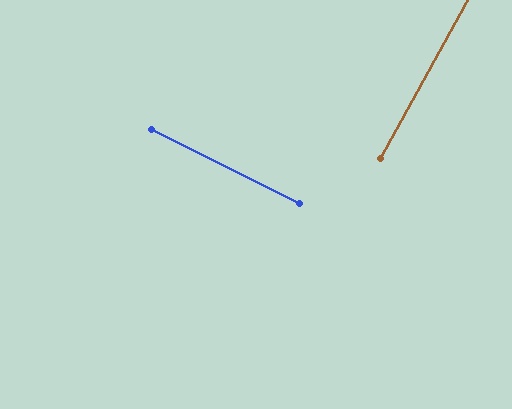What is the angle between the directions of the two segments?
Approximately 88 degrees.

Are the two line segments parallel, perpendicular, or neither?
Perpendicular — they meet at approximately 88°.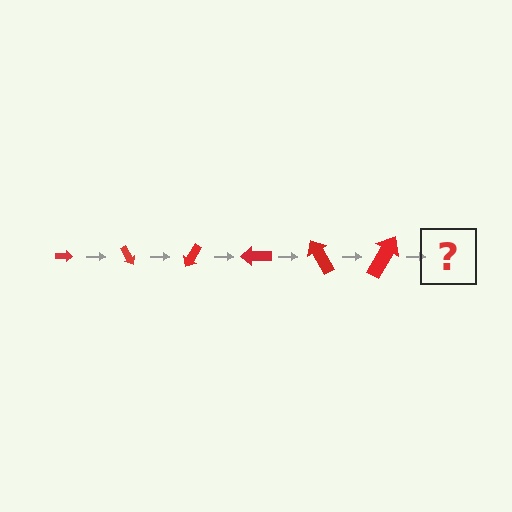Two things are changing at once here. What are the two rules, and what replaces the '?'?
The two rules are that the arrow grows larger each step and it rotates 60 degrees each step. The '?' should be an arrow, larger than the previous one and rotated 360 degrees from the start.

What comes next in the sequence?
The next element should be an arrow, larger than the previous one and rotated 360 degrees from the start.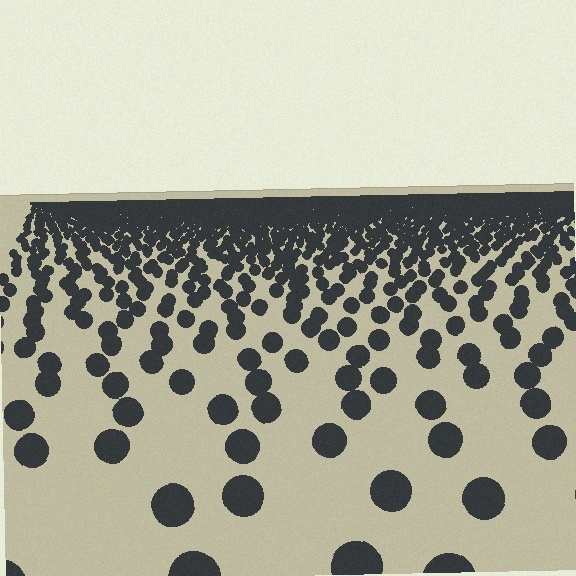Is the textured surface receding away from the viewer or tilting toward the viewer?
The surface is receding away from the viewer. Texture elements get smaller and denser toward the top.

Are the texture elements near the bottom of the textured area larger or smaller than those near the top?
Larger. Near the bottom, elements are closer to the viewer and appear at a bigger on-screen size.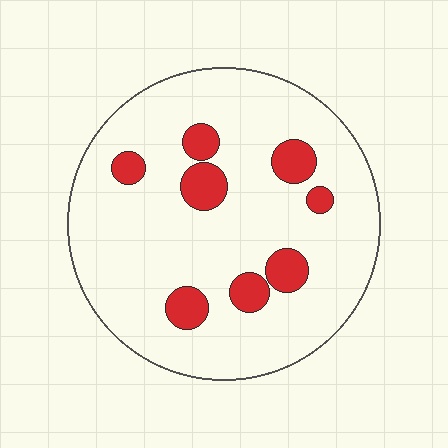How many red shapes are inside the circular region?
8.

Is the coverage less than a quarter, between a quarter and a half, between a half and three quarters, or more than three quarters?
Less than a quarter.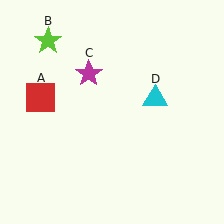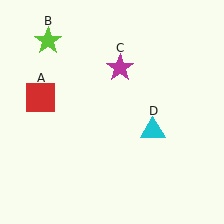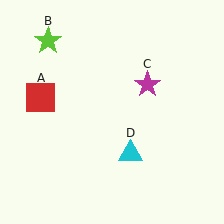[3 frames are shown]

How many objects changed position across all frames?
2 objects changed position: magenta star (object C), cyan triangle (object D).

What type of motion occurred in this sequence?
The magenta star (object C), cyan triangle (object D) rotated clockwise around the center of the scene.